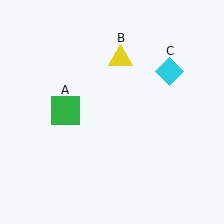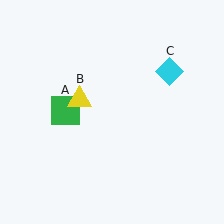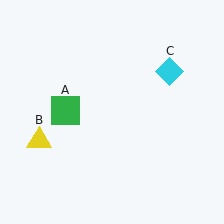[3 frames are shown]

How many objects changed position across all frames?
1 object changed position: yellow triangle (object B).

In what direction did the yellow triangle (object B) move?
The yellow triangle (object B) moved down and to the left.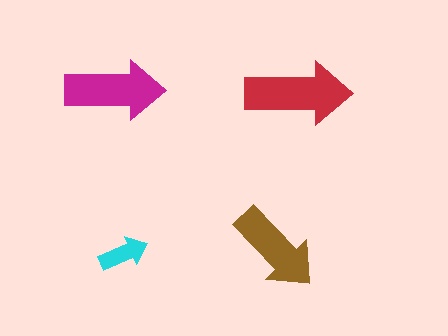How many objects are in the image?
There are 4 objects in the image.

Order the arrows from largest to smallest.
the red one, the magenta one, the brown one, the cyan one.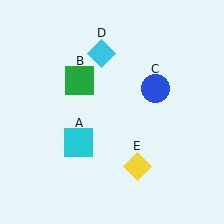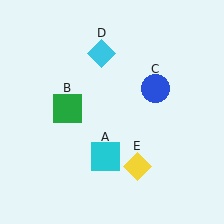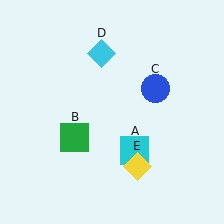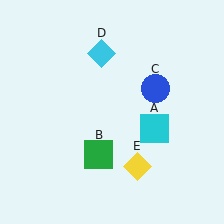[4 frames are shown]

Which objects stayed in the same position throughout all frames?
Blue circle (object C) and cyan diamond (object D) and yellow diamond (object E) remained stationary.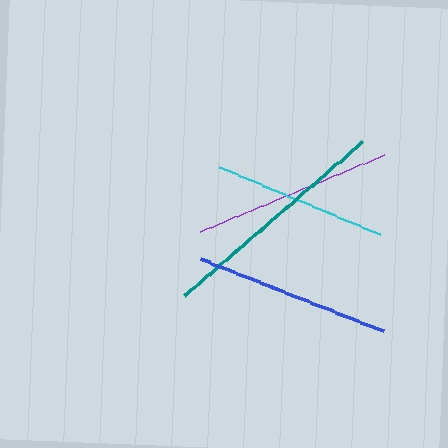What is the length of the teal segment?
The teal segment is approximately 236 pixels long.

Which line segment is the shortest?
The cyan line is the shortest at approximately 174 pixels.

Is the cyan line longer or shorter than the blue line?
The blue line is longer than the cyan line.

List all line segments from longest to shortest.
From longest to shortest: teal, purple, blue, cyan.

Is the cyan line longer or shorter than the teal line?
The teal line is longer than the cyan line.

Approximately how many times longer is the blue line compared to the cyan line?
The blue line is approximately 1.1 times the length of the cyan line.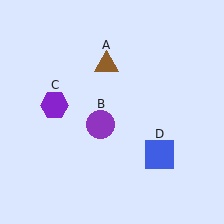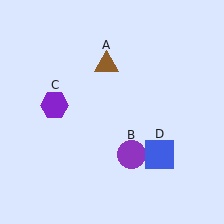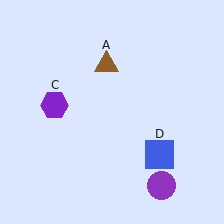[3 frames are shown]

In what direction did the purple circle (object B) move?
The purple circle (object B) moved down and to the right.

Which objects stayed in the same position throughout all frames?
Brown triangle (object A) and purple hexagon (object C) and blue square (object D) remained stationary.